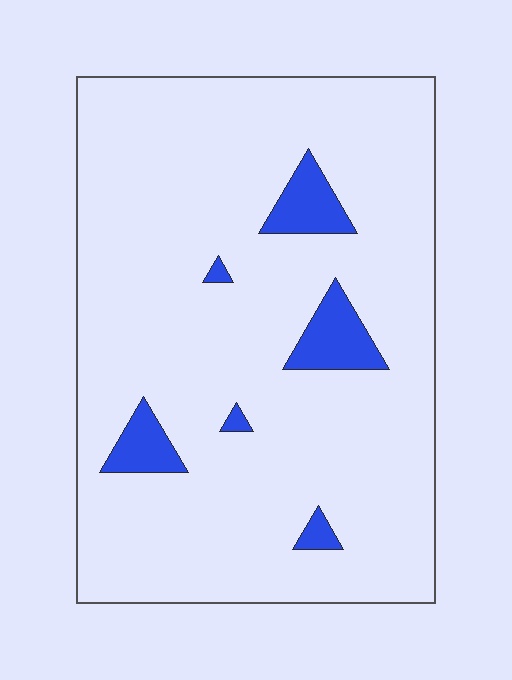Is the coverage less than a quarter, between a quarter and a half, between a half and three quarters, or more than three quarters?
Less than a quarter.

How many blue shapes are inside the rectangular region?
6.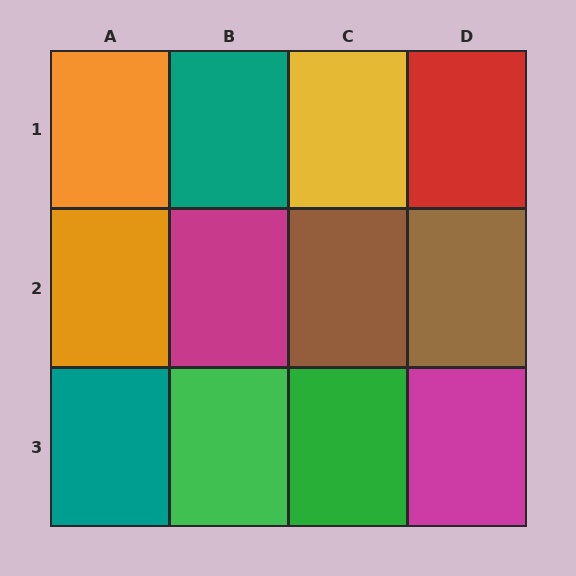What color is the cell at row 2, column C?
Brown.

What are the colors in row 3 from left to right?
Teal, green, green, magenta.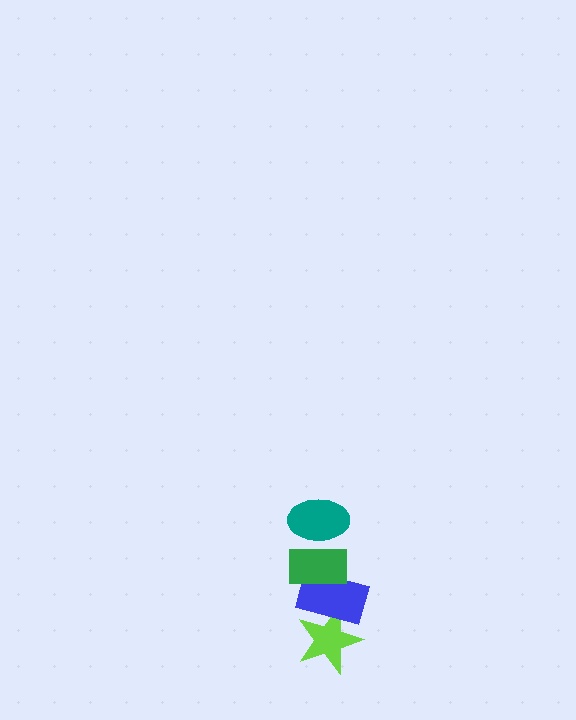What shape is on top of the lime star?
The blue rectangle is on top of the lime star.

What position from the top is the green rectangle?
The green rectangle is 2nd from the top.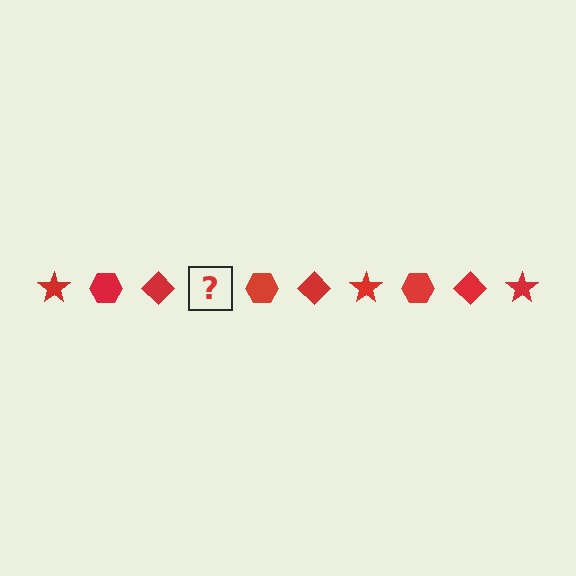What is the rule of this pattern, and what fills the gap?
The rule is that the pattern cycles through star, hexagon, diamond shapes in red. The gap should be filled with a red star.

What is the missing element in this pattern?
The missing element is a red star.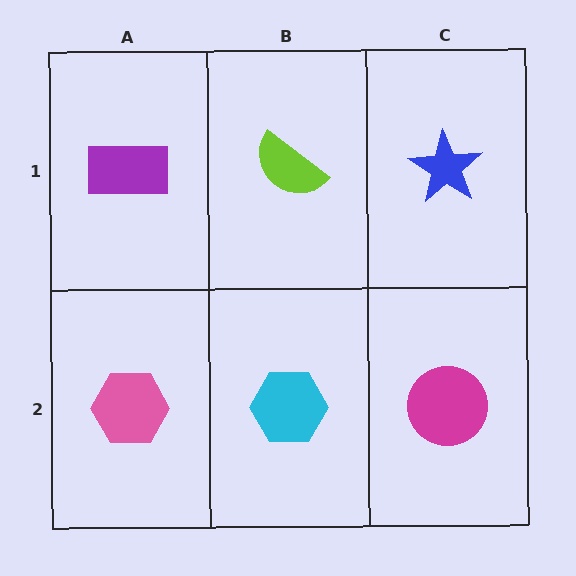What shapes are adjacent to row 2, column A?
A purple rectangle (row 1, column A), a cyan hexagon (row 2, column B).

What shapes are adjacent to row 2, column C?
A blue star (row 1, column C), a cyan hexagon (row 2, column B).